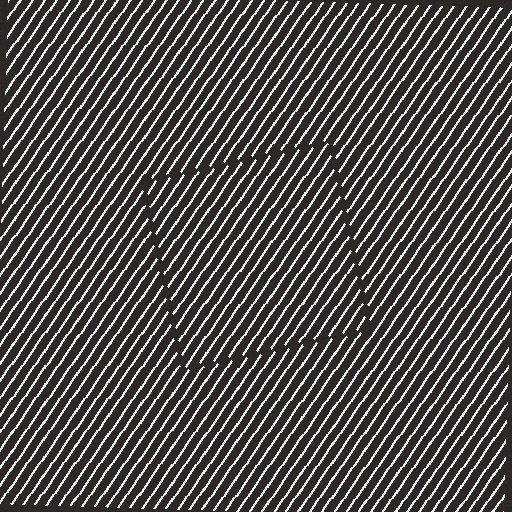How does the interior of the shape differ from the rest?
The interior of the shape contains the same grating, shifted by half a period — the contour is defined by the phase discontinuity where line-ends from the inner and outer gratings abut.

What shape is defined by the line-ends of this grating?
An illusory square. The interior of the shape contains the same grating, shifted by half a period — the contour is defined by the phase discontinuity where line-ends from the inner and outer gratings abut.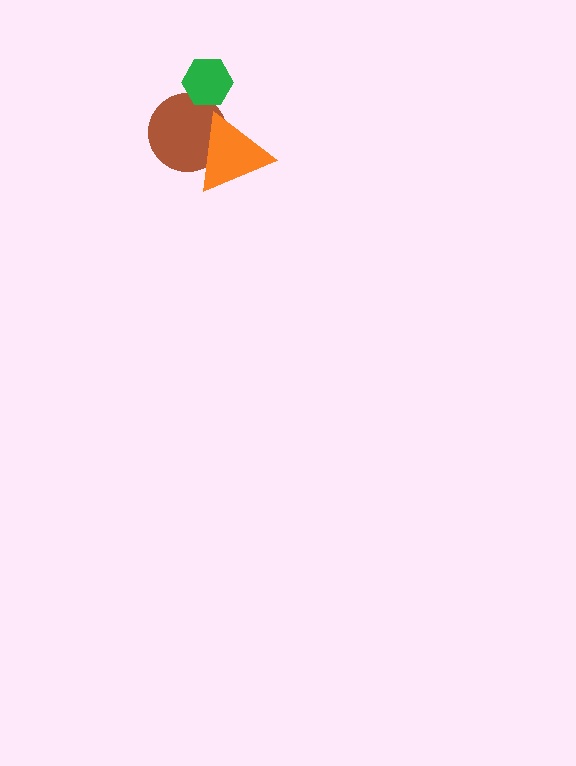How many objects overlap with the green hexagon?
1 object overlaps with the green hexagon.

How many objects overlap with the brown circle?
2 objects overlap with the brown circle.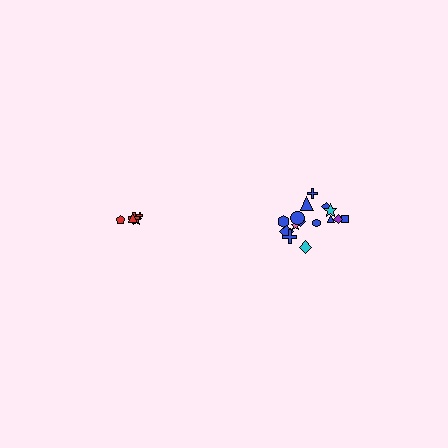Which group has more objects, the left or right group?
The right group.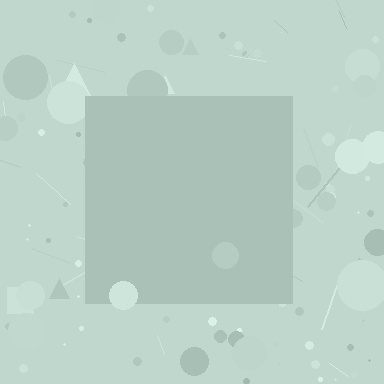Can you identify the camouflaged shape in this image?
The camouflaged shape is a square.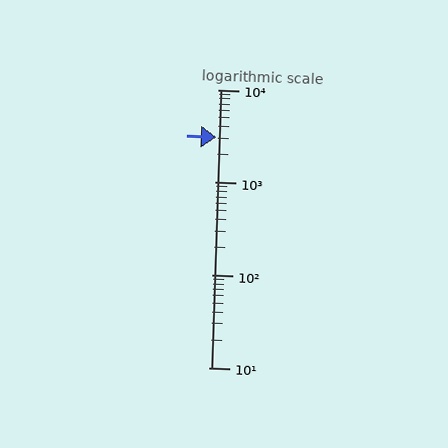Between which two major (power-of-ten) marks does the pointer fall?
The pointer is between 1000 and 10000.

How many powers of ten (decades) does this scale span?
The scale spans 3 decades, from 10 to 10000.